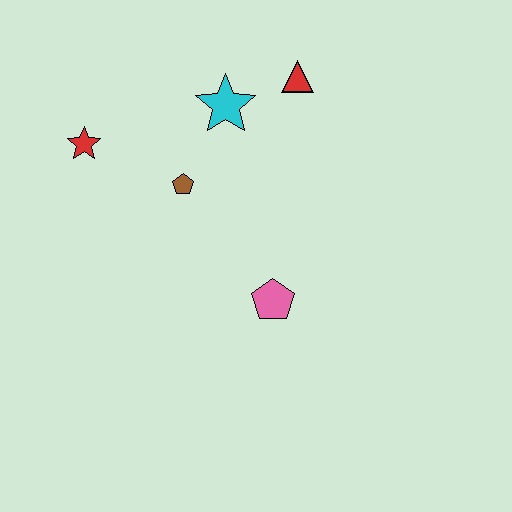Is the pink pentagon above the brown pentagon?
No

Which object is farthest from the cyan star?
The pink pentagon is farthest from the cyan star.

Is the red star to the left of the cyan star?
Yes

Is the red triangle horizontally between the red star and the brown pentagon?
No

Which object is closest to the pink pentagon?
The brown pentagon is closest to the pink pentagon.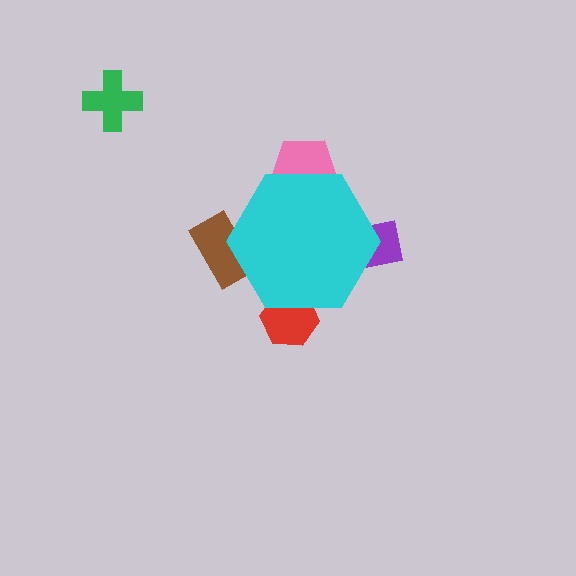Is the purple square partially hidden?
Yes, the purple square is partially hidden behind the cyan hexagon.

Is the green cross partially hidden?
No, the green cross is fully visible.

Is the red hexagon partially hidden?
Yes, the red hexagon is partially hidden behind the cyan hexagon.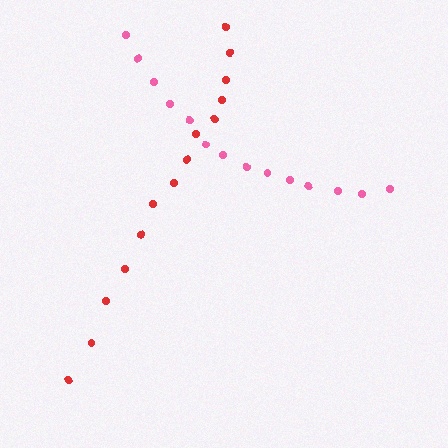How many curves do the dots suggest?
There are 2 distinct paths.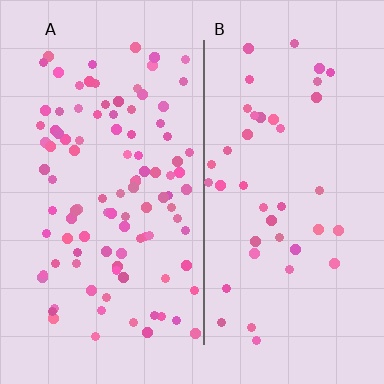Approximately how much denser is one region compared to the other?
Approximately 2.5× — region A over region B.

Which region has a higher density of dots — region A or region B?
A (the left).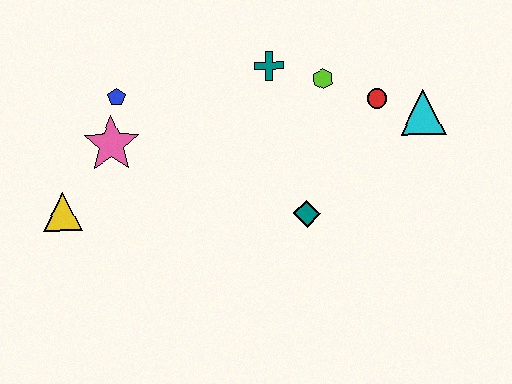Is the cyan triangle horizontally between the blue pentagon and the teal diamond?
No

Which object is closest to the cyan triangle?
The red circle is closest to the cyan triangle.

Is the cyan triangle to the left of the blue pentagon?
No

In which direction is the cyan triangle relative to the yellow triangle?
The cyan triangle is to the right of the yellow triangle.